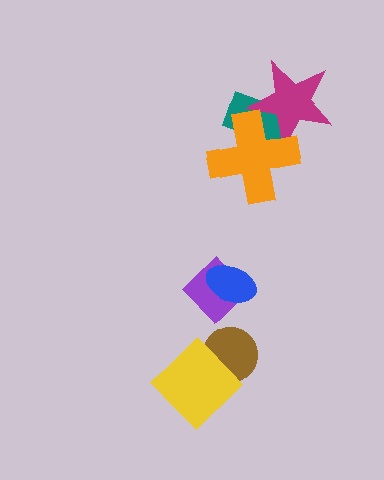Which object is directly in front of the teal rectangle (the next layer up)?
The magenta star is directly in front of the teal rectangle.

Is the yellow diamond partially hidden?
No, no other shape covers it.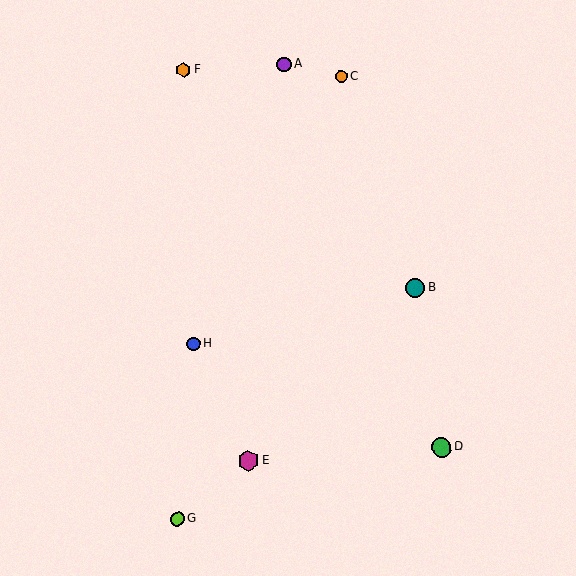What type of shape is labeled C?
Shape C is an orange circle.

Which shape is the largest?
The magenta hexagon (labeled E) is the largest.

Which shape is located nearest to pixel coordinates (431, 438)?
The green circle (labeled D) at (442, 448) is nearest to that location.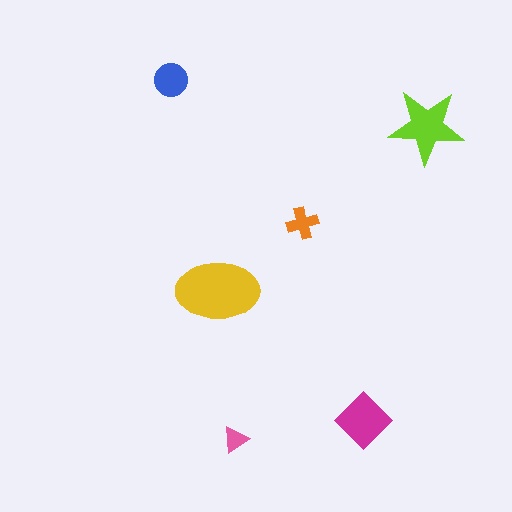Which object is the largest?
The yellow ellipse.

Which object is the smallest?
The pink triangle.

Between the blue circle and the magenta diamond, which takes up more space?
The magenta diamond.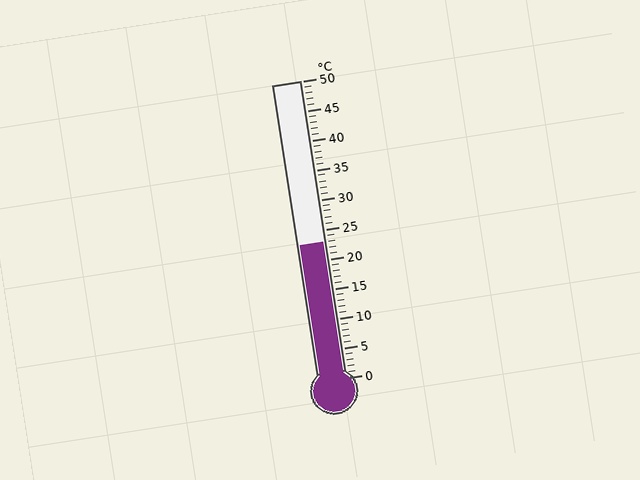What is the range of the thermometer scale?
The thermometer scale ranges from 0°C to 50°C.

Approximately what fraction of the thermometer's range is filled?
The thermometer is filled to approximately 45% of its range.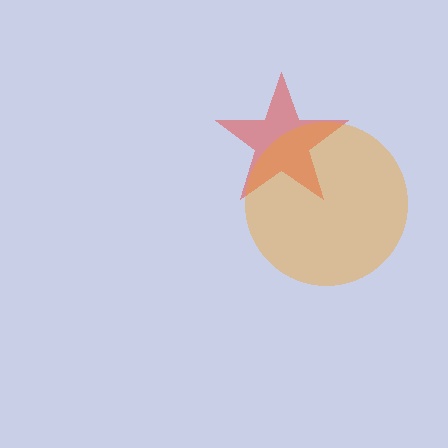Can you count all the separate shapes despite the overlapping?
Yes, there are 2 separate shapes.